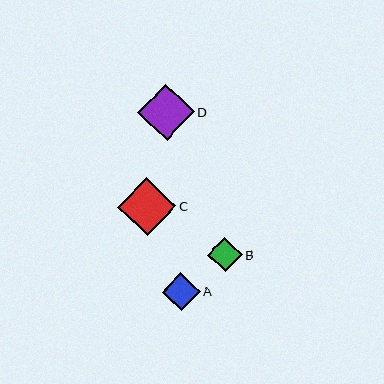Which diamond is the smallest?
Diamond B is the smallest with a size of approximately 35 pixels.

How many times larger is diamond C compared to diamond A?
Diamond C is approximately 1.5 times the size of diamond A.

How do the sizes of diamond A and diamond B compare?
Diamond A and diamond B are approximately the same size.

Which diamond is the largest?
Diamond C is the largest with a size of approximately 58 pixels.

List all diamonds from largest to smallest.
From largest to smallest: C, D, A, B.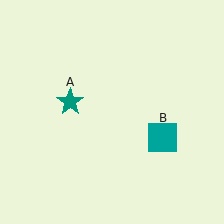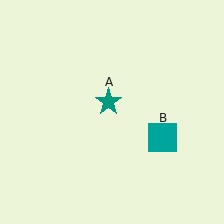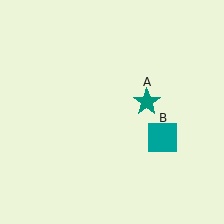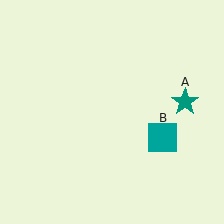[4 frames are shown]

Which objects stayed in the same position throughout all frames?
Teal square (object B) remained stationary.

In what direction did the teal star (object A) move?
The teal star (object A) moved right.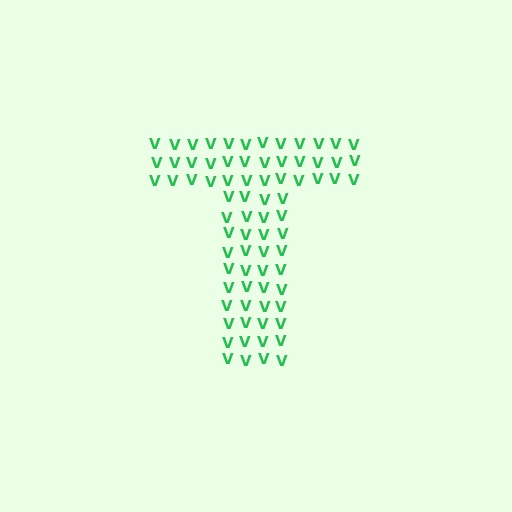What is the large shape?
The large shape is the letter T.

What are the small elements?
The small elements are letter V's.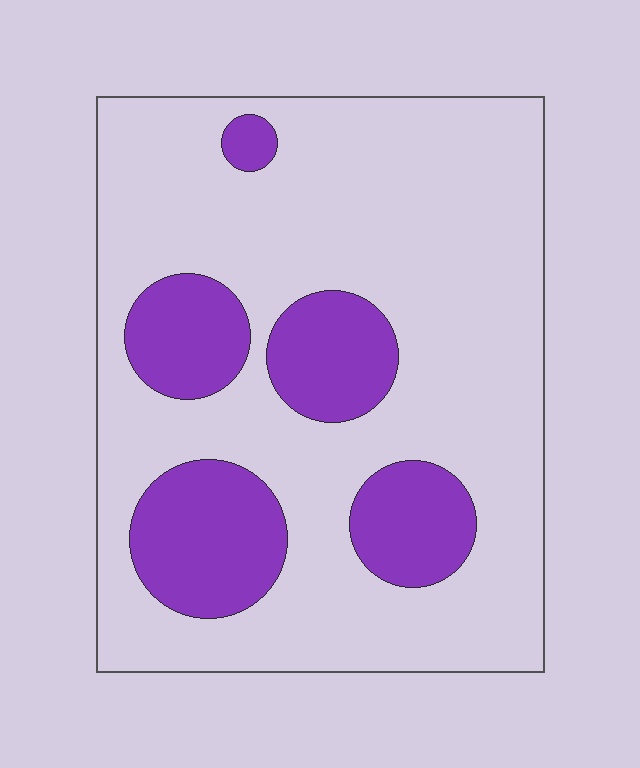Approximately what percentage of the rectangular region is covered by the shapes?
Approximately 25%.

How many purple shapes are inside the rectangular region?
5.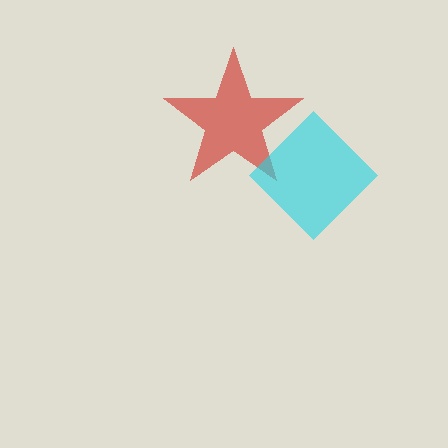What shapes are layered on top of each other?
The layered shapes are: a red star, a cyan diamond.